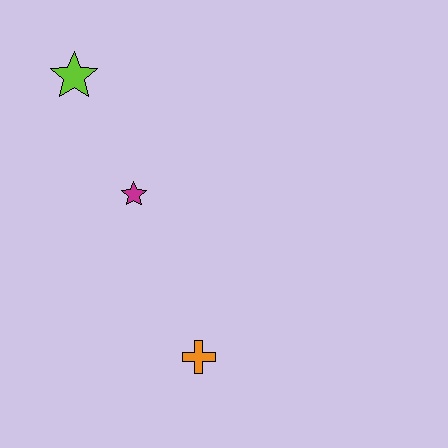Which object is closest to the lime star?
The magenta star is closest to the lime star.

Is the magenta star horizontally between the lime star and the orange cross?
Yes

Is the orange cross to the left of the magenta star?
No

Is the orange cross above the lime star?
No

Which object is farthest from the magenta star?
The orange cross is farthest from the magenta star.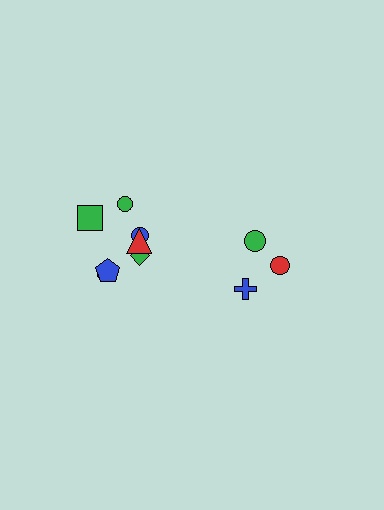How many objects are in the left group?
There are 7 objects.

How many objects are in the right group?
There are 3 objects.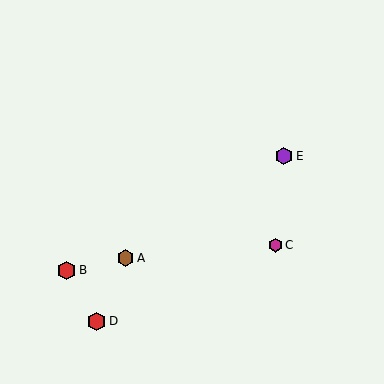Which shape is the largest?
The red hexagon (labeled B) is the largest.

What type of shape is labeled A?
Shape A is a brown hexagon.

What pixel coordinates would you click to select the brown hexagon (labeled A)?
Click at (126, 258) to select the brown hexagon A.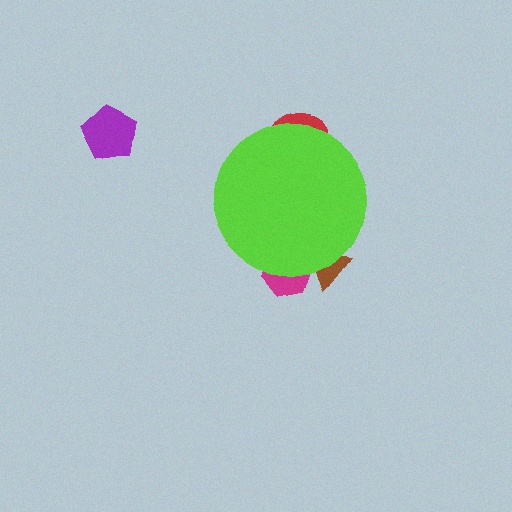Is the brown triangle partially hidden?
Yes, the brown triangle is partially hidden behind the lime circle.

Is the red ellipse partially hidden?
Yes, the red ellipse is partially hidden behind the lime circle.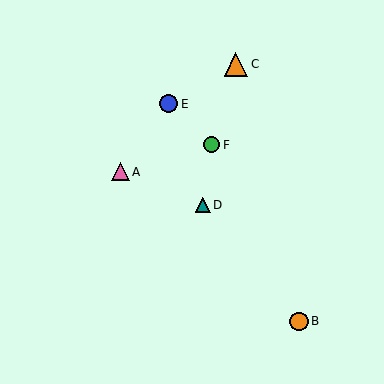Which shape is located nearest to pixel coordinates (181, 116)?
The blue circle (labeled E) at (169, 104) is nearest to that location.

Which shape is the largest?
The orange triangle (labeled C) is the largest.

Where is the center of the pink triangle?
The center of the pink triangle is at (120, 172).